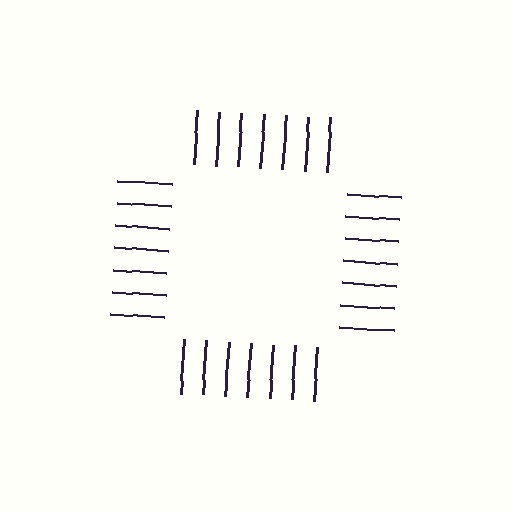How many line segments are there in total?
28 — 7 along each of the 4 edges.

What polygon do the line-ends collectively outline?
An illusory square — the line segments terminate on its edges but no continuous stroke is drawn.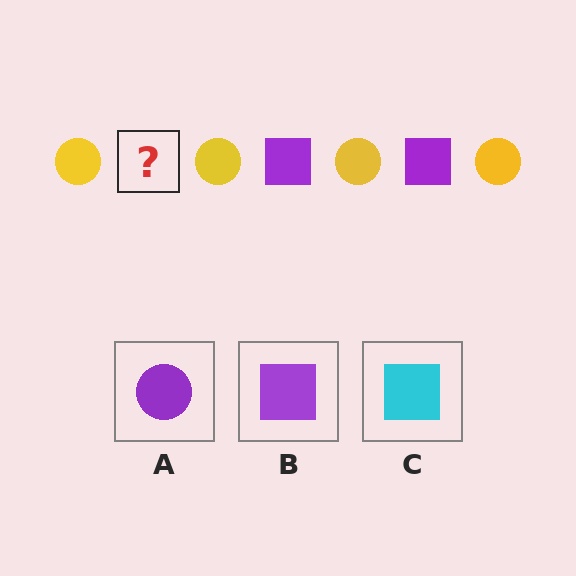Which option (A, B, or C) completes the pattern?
B.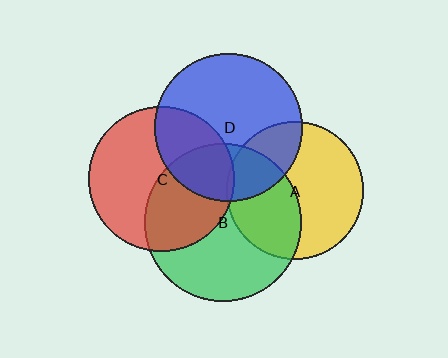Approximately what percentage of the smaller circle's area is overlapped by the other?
Approximately 40%.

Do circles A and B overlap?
Yes.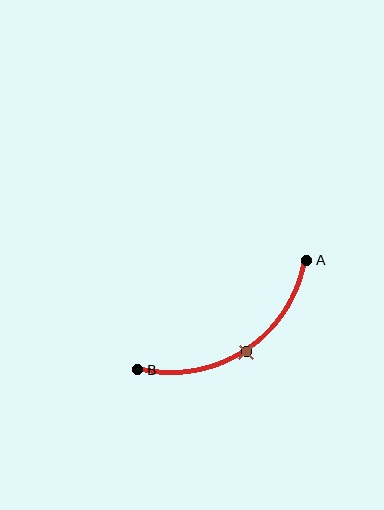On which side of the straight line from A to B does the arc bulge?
The arc bulges below the straight line connecting A and B.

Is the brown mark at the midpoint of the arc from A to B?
Yes. The brown mark lies on the arc at equal arc-length from both A and B — it is the arc midpoint.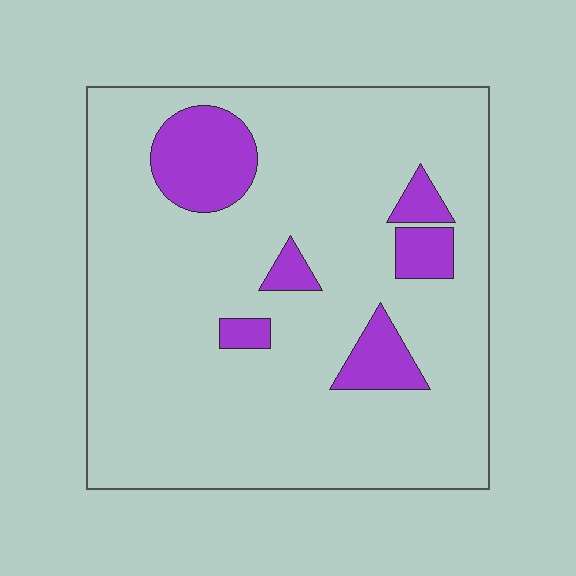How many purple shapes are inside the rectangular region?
6.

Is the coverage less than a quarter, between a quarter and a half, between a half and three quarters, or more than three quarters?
Less than a quarter.